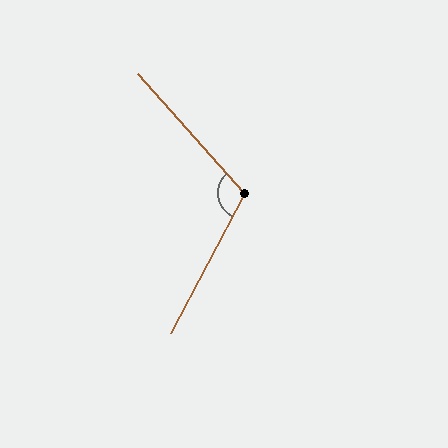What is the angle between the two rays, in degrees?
Approximately 110 degrees.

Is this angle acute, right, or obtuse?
It is obtuse.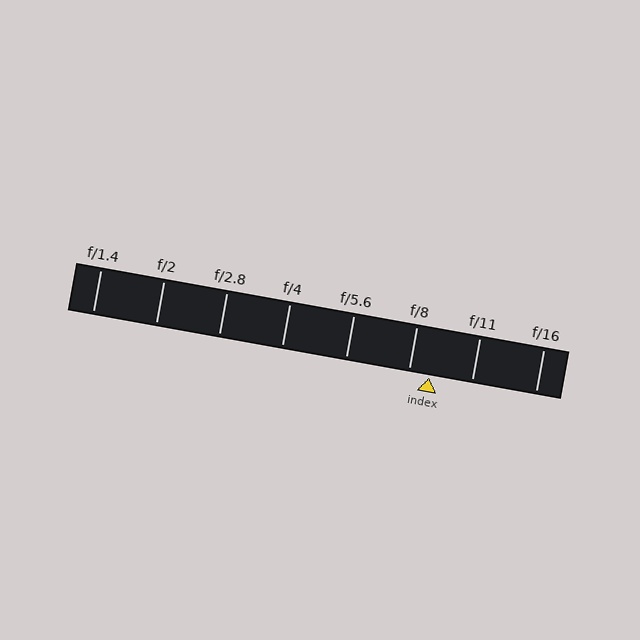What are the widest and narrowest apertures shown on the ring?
The widest aperture shown is f/1.4 and the narrowest is f/16.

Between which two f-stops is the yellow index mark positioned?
The index mark is between f/8 and f/11.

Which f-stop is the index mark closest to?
The index mark is closest to f/8.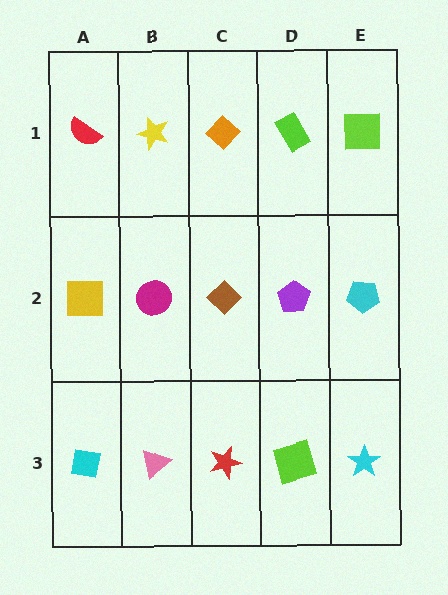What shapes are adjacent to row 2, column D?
A lime rectangle (row 1, column D), a lime square (row 3, column D), a brown diamond (row 2, column C), a cyan pentagon (row 2, column E).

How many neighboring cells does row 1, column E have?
2.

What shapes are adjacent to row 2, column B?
A yellow star (row 1, column B), a pink triangle (row 3, column B), a yellow square (row 2, column A), a brown diamond (row 2, column C).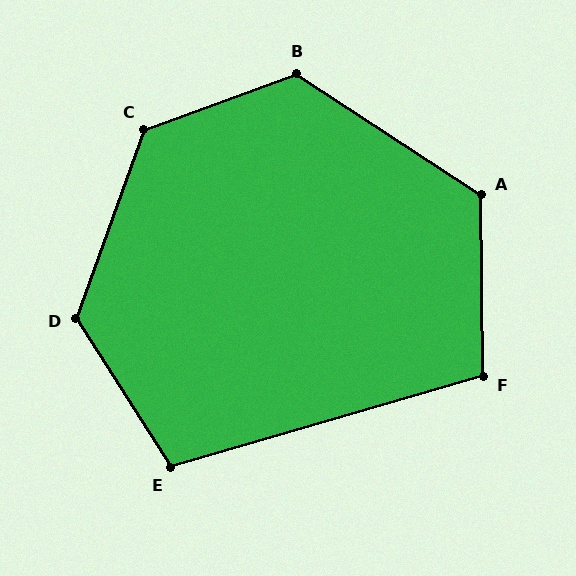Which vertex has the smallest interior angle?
F, at approximately 105 degrees.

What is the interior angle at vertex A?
Approximately 124 degrees (obtuse).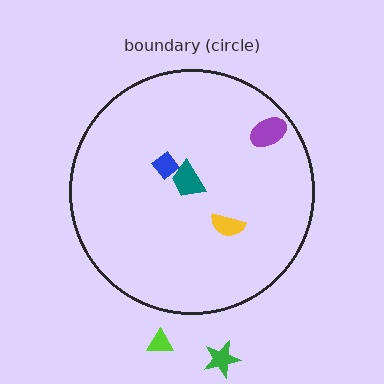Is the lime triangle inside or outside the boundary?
Outside.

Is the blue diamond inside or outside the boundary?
Inside.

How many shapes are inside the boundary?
4 inside, 2 outside.